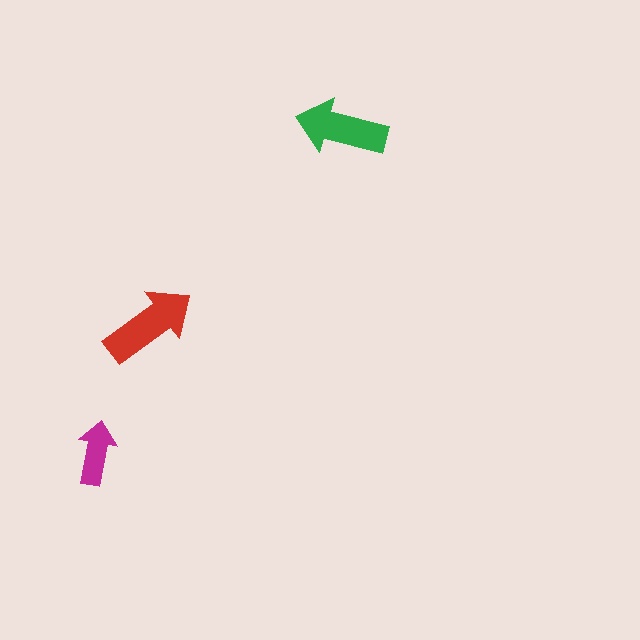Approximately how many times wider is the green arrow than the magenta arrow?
About 1.5 times wider.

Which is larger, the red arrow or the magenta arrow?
The red one.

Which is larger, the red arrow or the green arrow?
The red one.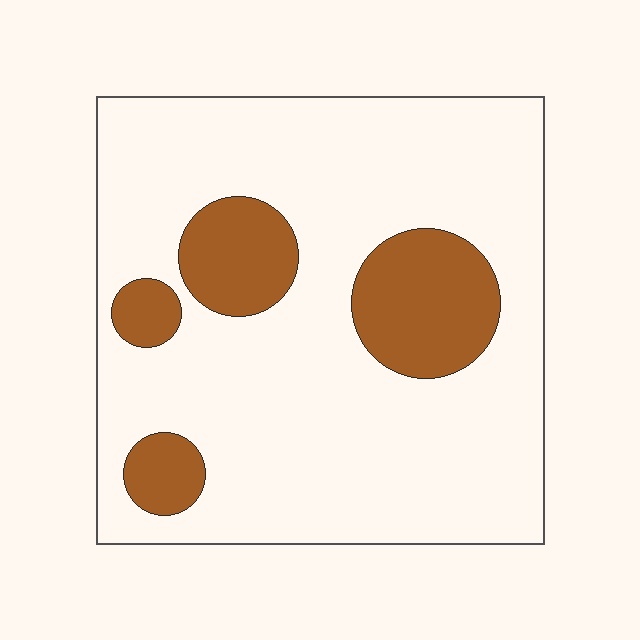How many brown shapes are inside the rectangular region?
4.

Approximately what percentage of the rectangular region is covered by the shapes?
Approximately 20%.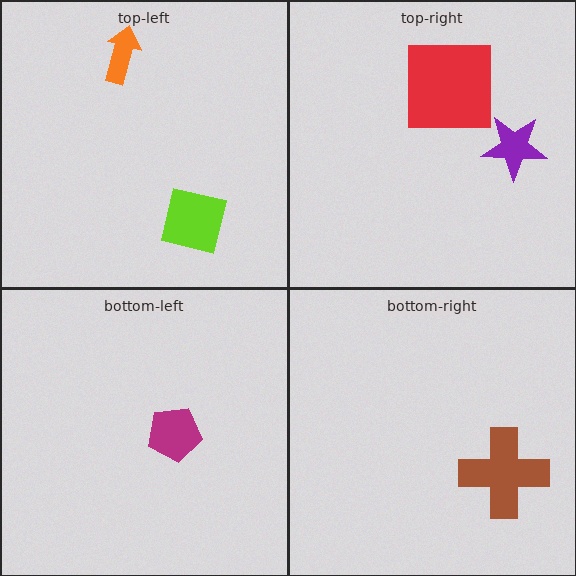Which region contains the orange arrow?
The top-left region.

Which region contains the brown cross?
The bottom-right region.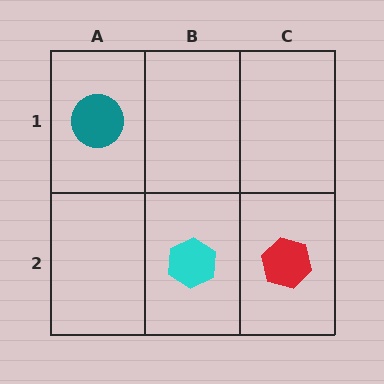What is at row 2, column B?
A cyan hexagon.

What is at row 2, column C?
A red hexagon.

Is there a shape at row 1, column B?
No, that cell is empty.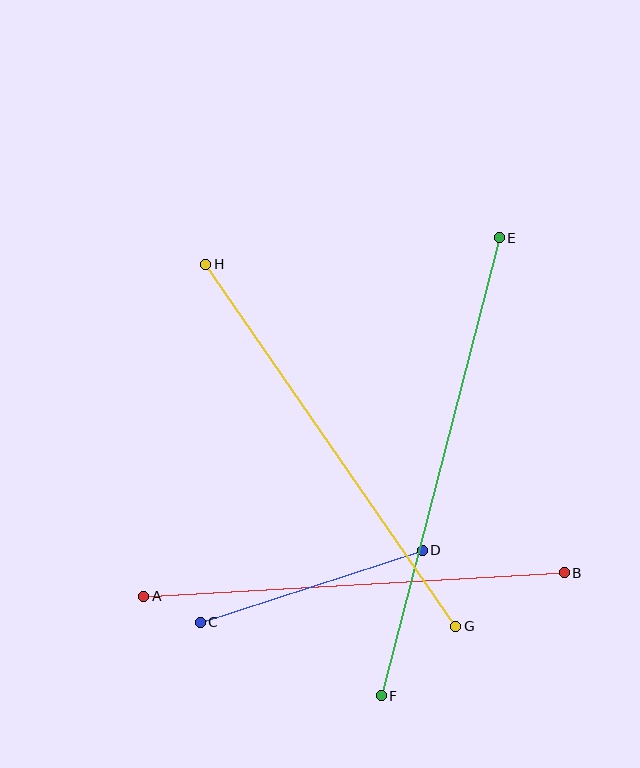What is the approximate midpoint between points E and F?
The midpoint is at approximately (440, 467) pixels.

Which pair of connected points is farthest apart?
Points E and F are farthest apart.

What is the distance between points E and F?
The distance is approximately 473 pixels.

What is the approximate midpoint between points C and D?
The midpoint is at approximately (311, 586) pixels.